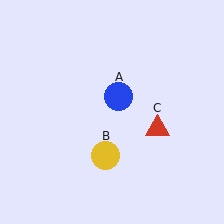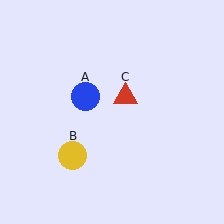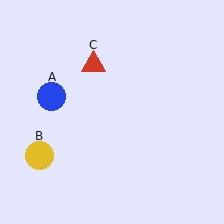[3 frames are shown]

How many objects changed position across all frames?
3 objects changed position: blue circle (object A), yellow circle (object B), red triangle (object C).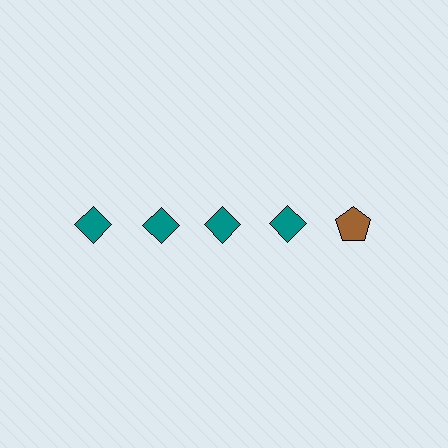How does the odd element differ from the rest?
It differs in both color (brown instead of teal) and shape (pentagon instead of diamond).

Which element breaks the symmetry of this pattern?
The brown pentagon in the top row, rightmost column breaks the symmetry. All other shapes are teal diamonds.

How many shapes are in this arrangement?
There are 5 shapes arranged in a grid pattern.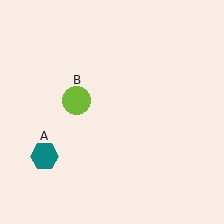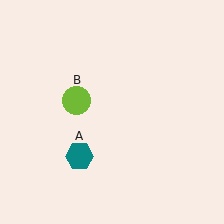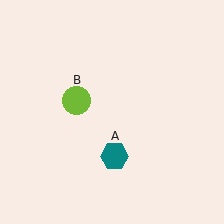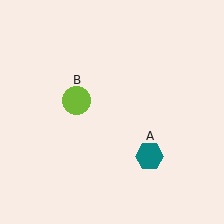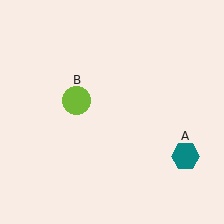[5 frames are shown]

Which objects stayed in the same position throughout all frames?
Lime circle (object B) remained stationary.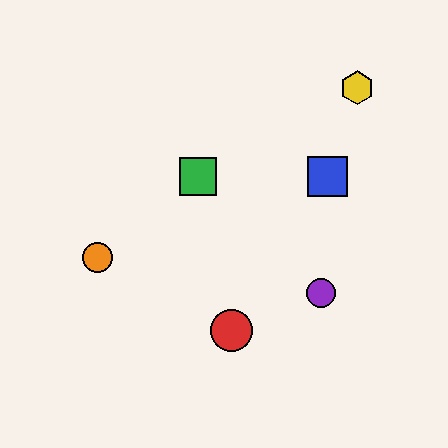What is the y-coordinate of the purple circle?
The purple circle is at y≈293.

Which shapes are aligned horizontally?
The blue square, the green square are aligned horizontally.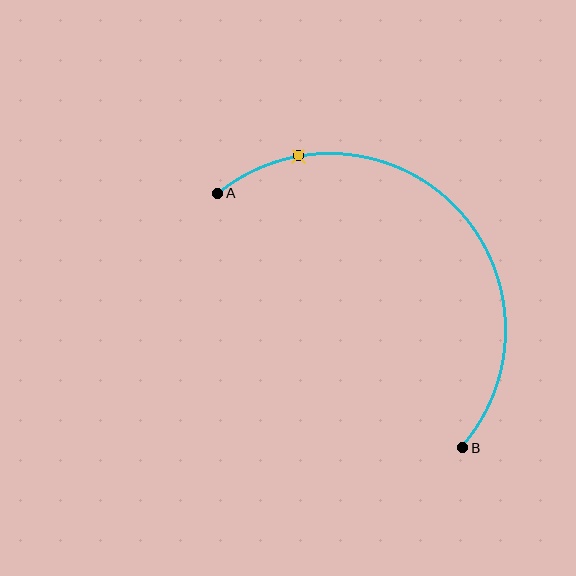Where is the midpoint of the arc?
The arc midpoint is the point on the curve farthest from the straight line joining A and B. It sits above and to the right of that line.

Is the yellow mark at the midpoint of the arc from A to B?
No. The yellow mark lies on the arc but is closer to endpoint A. The arc midpoint would be at the point on the curve equidistant along the arc from both A and B.